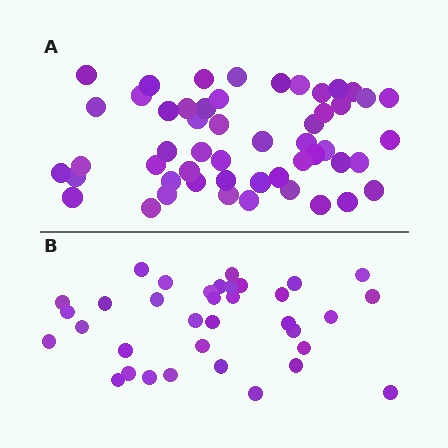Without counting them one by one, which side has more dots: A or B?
Region A (the top region) has more dots.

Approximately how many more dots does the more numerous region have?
Region A has approximately 15 more dots than region B.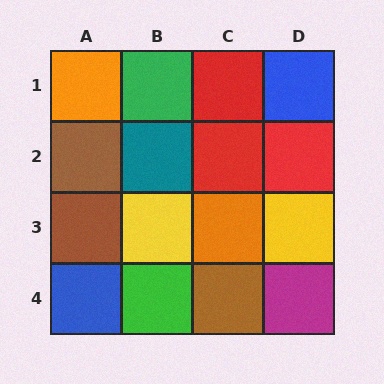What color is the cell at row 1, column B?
Green.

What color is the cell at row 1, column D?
Blue.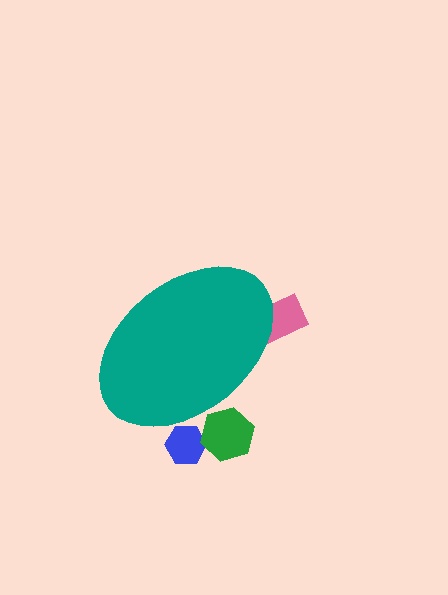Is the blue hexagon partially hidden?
Yes, the blue hexagon is partially hidden behind the teal ellipse.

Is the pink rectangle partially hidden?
Yes, the pink rectangle is partially hidden behind the teal ellipse.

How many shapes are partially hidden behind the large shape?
3 shapes are partially hidden.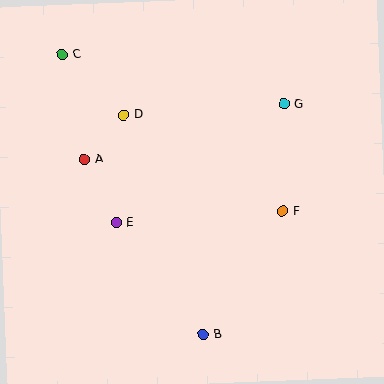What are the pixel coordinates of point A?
Point A is at (85, 159).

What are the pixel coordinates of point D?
Point D is at (124, 115).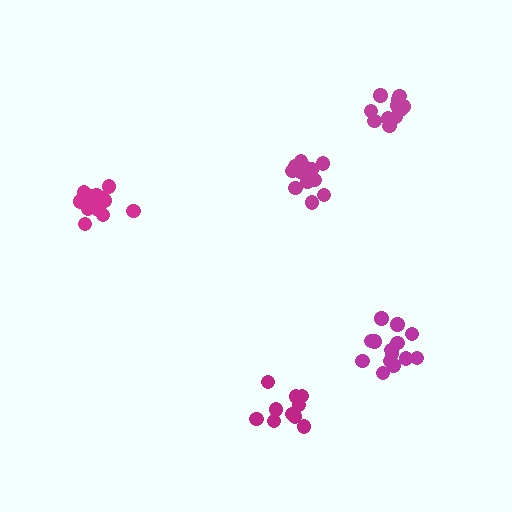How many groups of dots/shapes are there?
There are 5 groups.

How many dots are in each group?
Group 1: 15 dots, Group 2: 15 dots, Group 3: 11 dots, Group 4: 14 dots, Group 5: 10 dots (65 total).